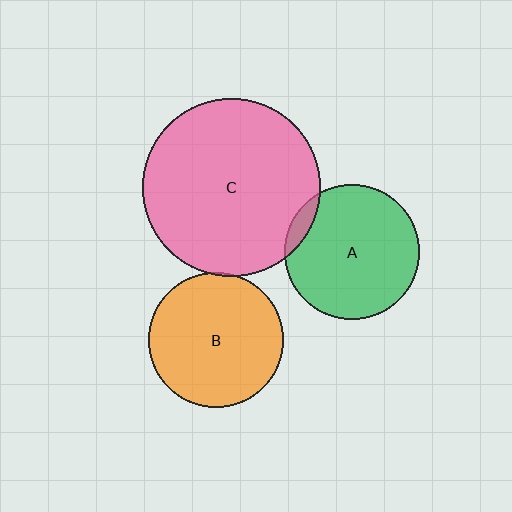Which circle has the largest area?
Circle C (pink).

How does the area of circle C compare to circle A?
Approximately 1.7 times.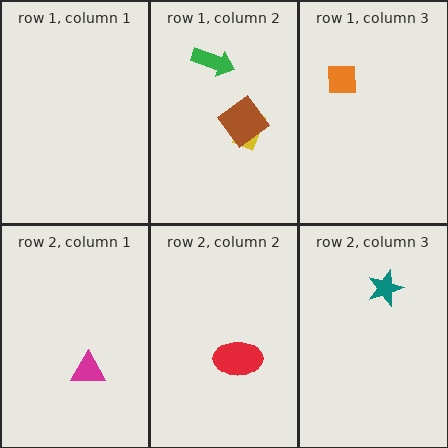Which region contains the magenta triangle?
The row 2, column 1 region.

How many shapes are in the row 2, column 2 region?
1.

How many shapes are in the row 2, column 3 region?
1.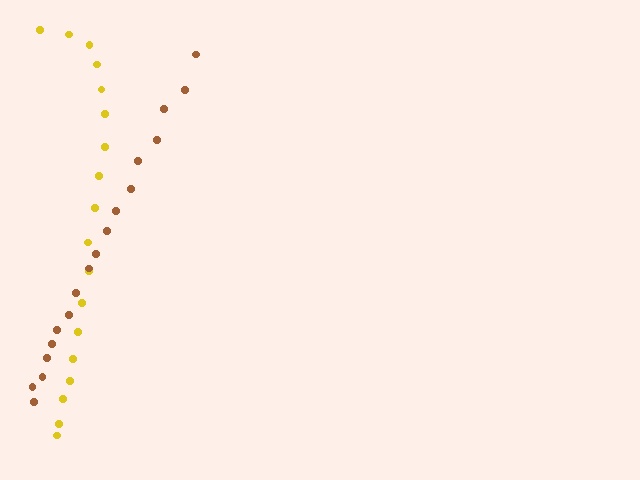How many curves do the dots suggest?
There are 2 distinct paths.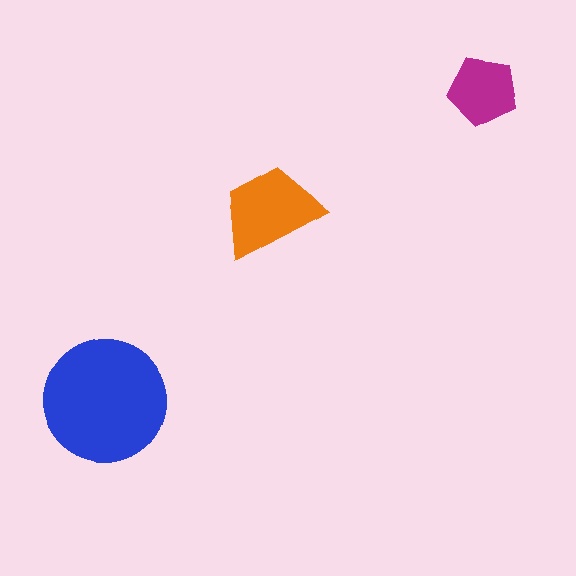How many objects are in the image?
There are 3 objects in the image.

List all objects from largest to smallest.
The blue circle, the orange trapezoid, the magenta pentagon.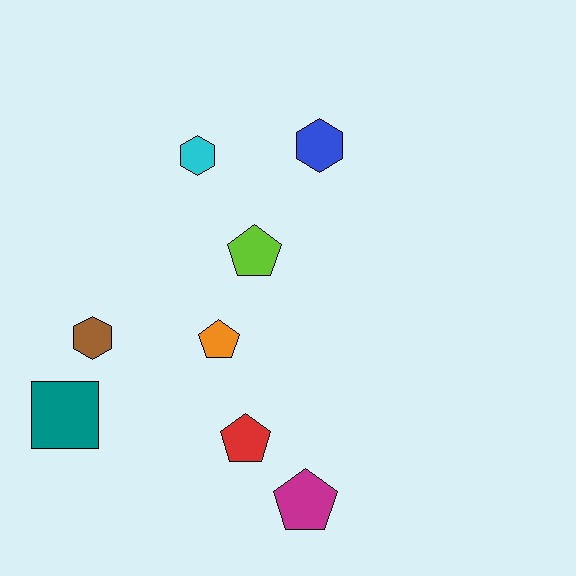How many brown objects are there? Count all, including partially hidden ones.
There is 1 brown object.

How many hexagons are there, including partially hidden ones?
There are 3 hexagons.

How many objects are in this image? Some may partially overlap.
There are 8 objects.